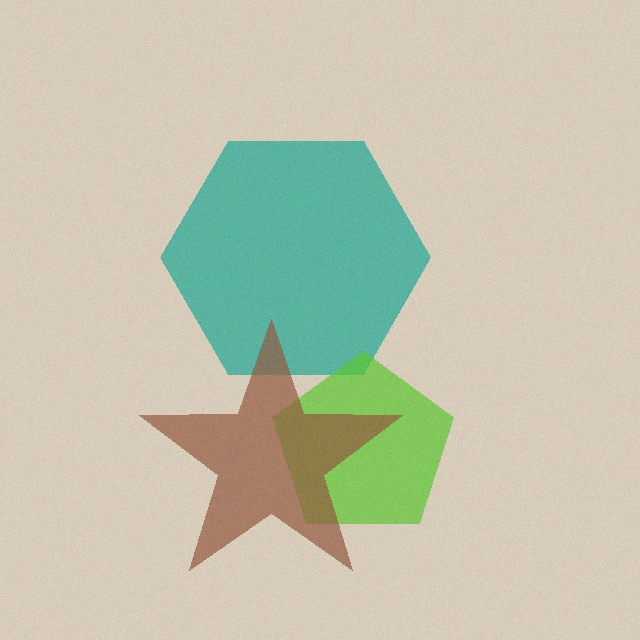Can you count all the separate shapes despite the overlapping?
Yes, there are 3 separate shapes.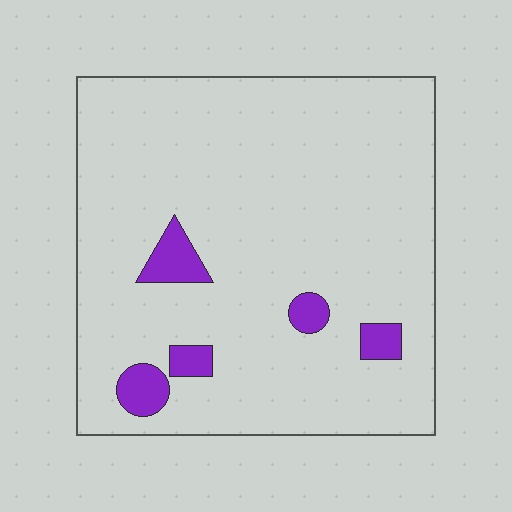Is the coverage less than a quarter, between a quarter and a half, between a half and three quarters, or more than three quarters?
Less than a quarter.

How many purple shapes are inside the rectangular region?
5.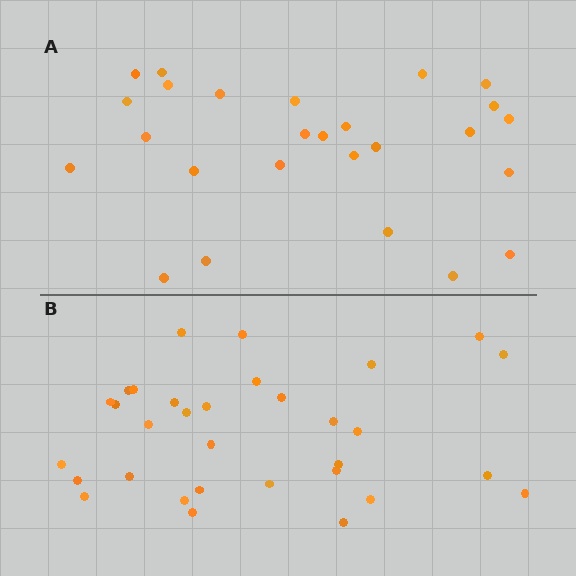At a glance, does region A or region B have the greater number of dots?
Region B (the bottom region) has more dots.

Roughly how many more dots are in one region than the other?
Region B has about 6 more dots than region A.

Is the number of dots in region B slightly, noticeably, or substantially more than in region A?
Region B has only slightly more — the two regions are fairly close. The ratio is roughly 1.2 to 1.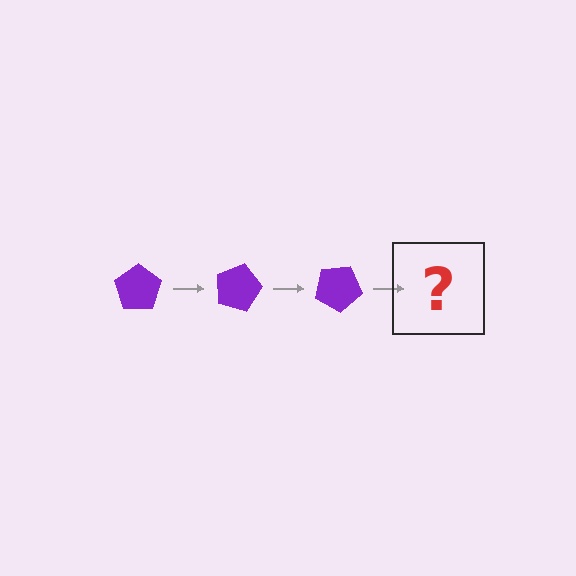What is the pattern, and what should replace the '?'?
The pattern is that the pentagon rotates 15 degrees each step. The '?' should be a purple pentagon rotated 45 degrees.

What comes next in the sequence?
The next element should be a purple pentagon rotated 45 degrees.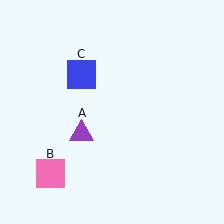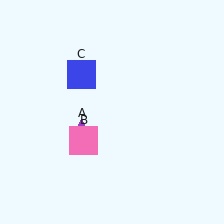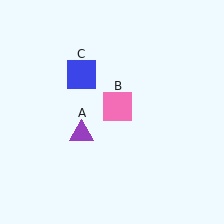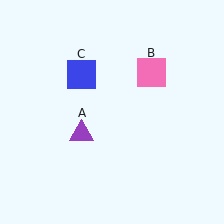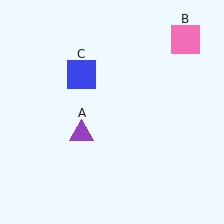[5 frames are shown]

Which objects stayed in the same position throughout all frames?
Purple triangle (object A) and blue square (object C) remained stationary.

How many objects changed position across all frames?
1 object changed position: pink square (object B).